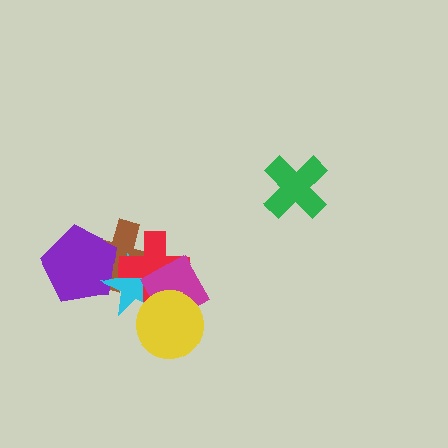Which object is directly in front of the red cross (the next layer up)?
The magenta diamond is directly in front of the red cross.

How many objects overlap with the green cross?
0 objects overlap with the green cross.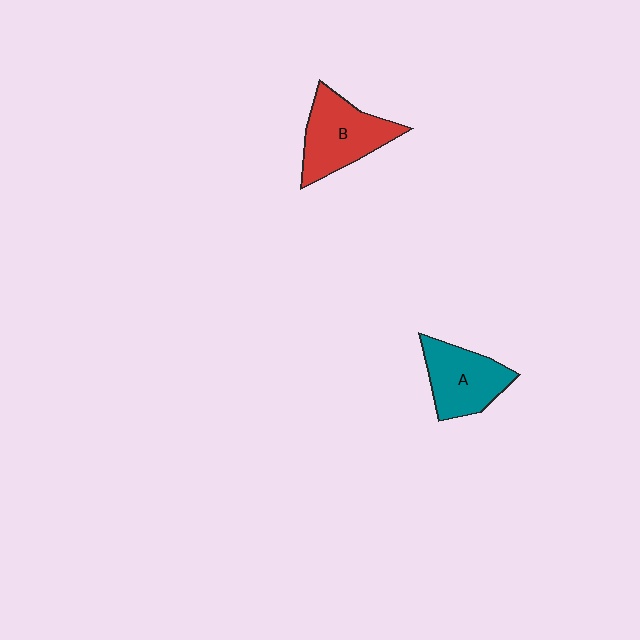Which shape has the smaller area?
Shape A (teal).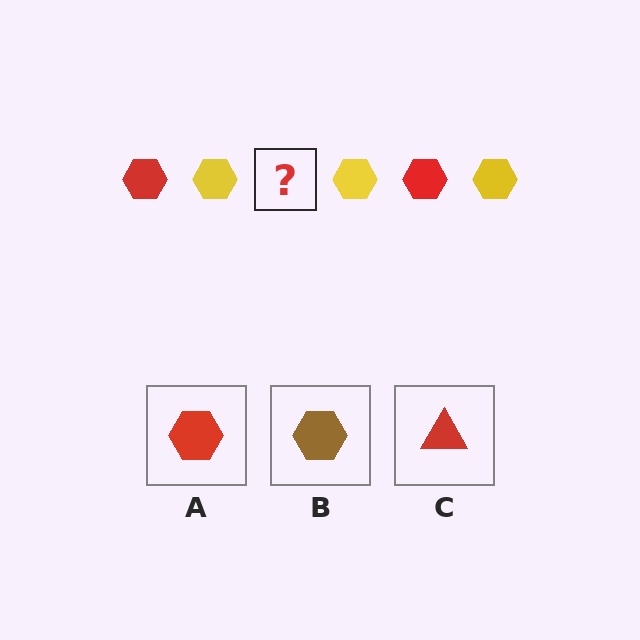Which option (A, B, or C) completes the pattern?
A.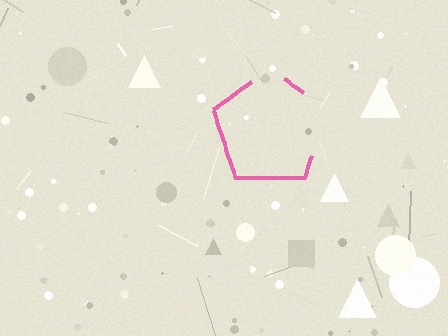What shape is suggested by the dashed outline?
The dashed outline suggests a pentagon.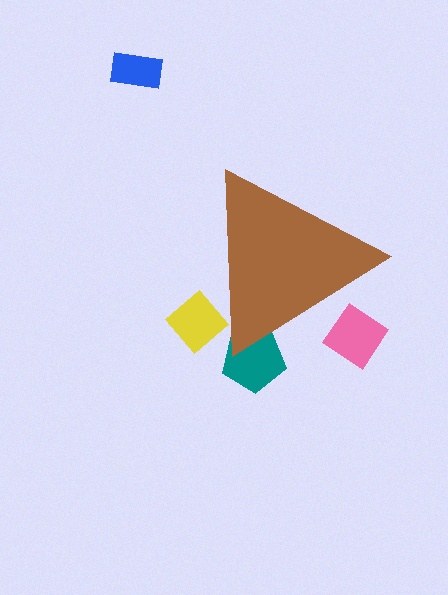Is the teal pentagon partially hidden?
Yes, the teal pentagon is partially hidden behind the brown triangle.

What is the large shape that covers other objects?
A brown triangle.